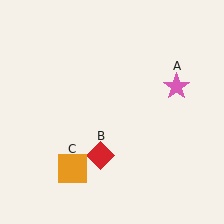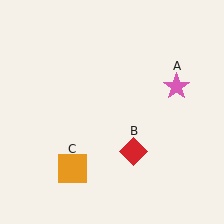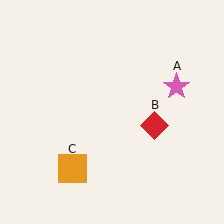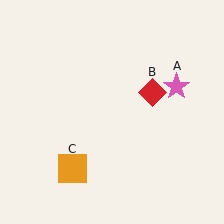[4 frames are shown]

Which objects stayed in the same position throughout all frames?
Pink star (object A) and orange square (object C) remained stationary.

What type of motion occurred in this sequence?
The red diamond (object B) rotated counterclockwise around the center of the scene.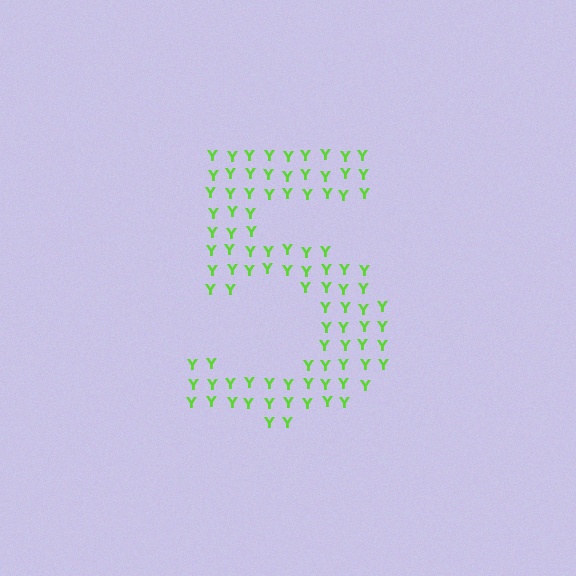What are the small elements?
The small elements are letter Y's.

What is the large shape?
The large shape is the digit 5.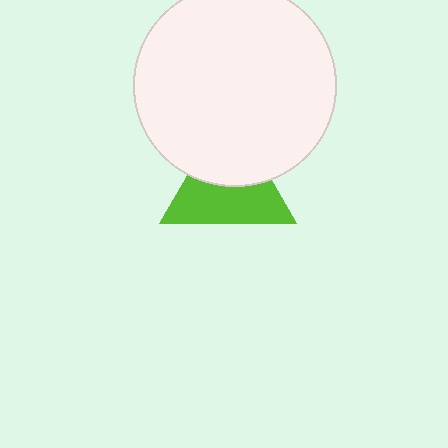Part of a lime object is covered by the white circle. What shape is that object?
It is a triangle.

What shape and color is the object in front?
The object in front is a white circle.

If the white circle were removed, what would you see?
You would see the complete lime triangle.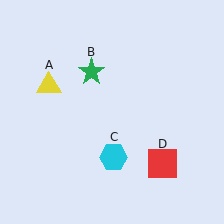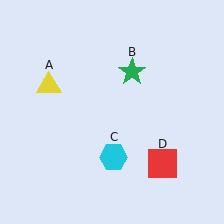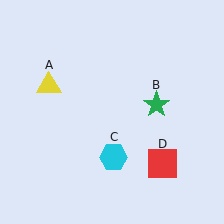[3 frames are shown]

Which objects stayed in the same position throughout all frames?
Yellow triangle (object A) and cyan hexagon (object C) and red square (object D) remained stationary.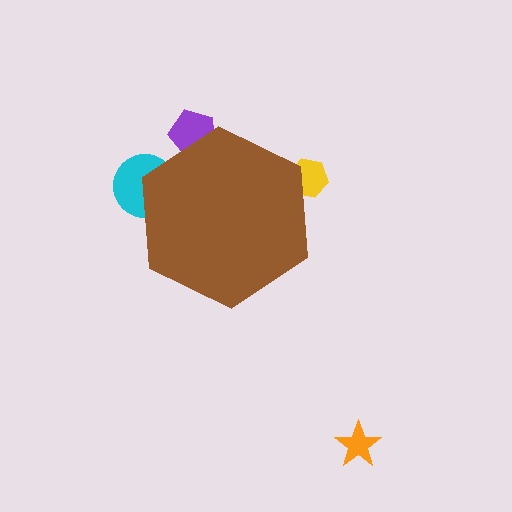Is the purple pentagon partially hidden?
Yes, the purple pentagon is partially hidden behind the brown hexagon.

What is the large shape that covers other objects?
A brown hexagon.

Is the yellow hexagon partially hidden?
Yes, the yellow hexagon is partially hidden behind the brown hexagon.